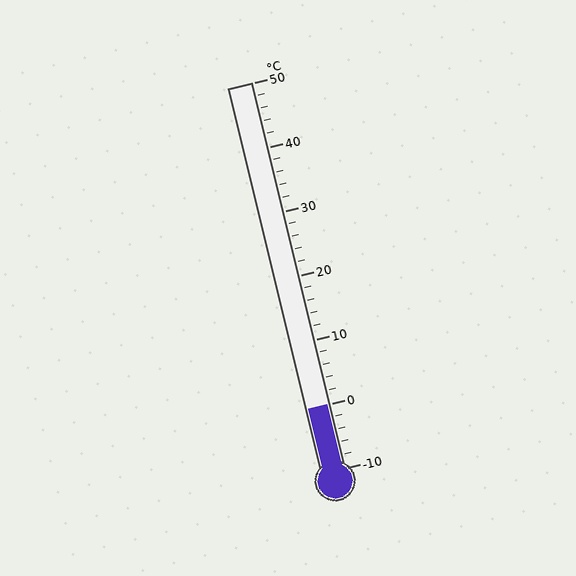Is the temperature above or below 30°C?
The temperature is below 30°C.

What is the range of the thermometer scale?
The thermometer scale ranges from -10°C to 50°C.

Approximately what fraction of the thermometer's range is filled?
The thermometer is filled to approximately 15% of its range.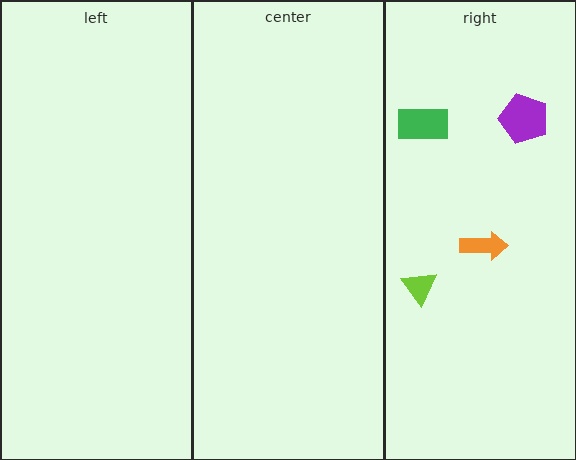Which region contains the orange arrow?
The right region.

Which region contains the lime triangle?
The right region.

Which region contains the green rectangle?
The right region.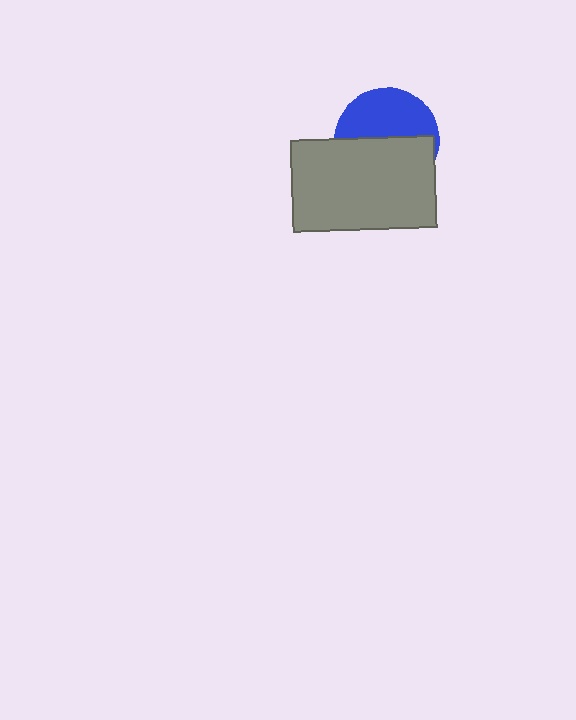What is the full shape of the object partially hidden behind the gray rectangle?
The partially hidden object is a blue circle.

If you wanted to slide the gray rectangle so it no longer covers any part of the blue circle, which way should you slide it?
Slide it down — that is the most direct way to separate the two shapes.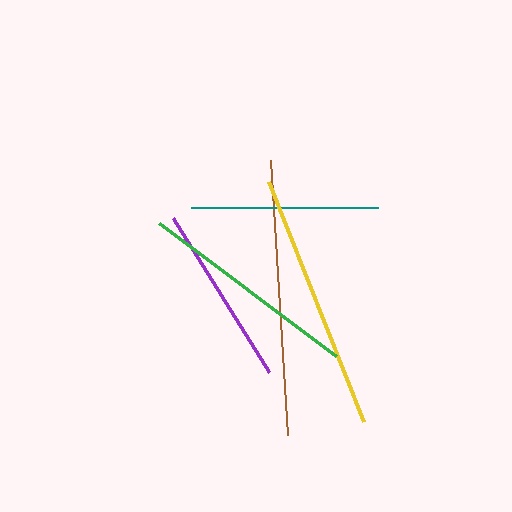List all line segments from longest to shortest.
From longest to shortest: brown, yellow, green, teal, purple.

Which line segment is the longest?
The brown line is the longest at approximately 275 pixels.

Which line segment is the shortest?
The purple line is the shortest at approximately 182 pixels.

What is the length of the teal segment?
The teal segment is approximately 187 pixels long.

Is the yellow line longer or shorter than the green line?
The yellow line is longer than the green line.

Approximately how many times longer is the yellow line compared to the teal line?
The yellow line is approximately 1.4 times the length of the teal line.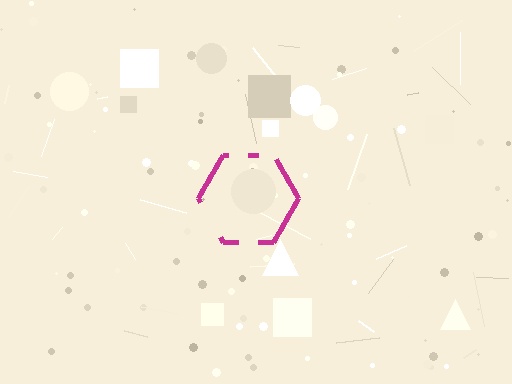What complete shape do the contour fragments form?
The contour fragments form a hexagon.